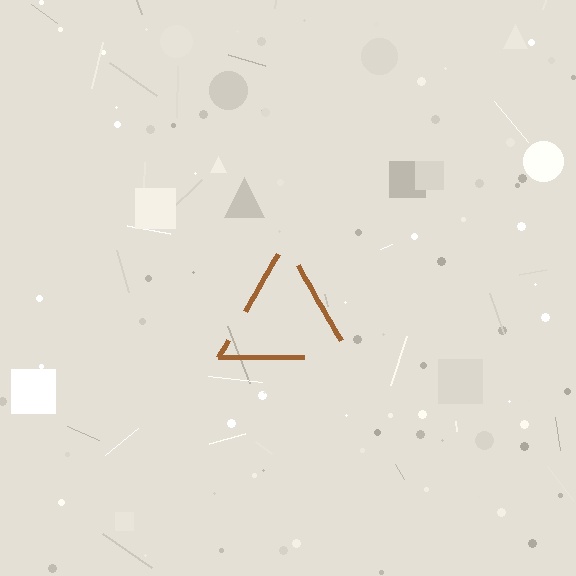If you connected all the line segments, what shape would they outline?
They would outline a triangle.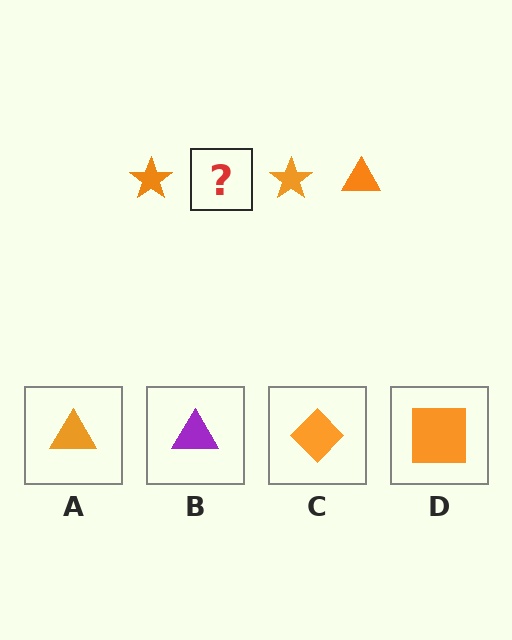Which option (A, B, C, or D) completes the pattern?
A.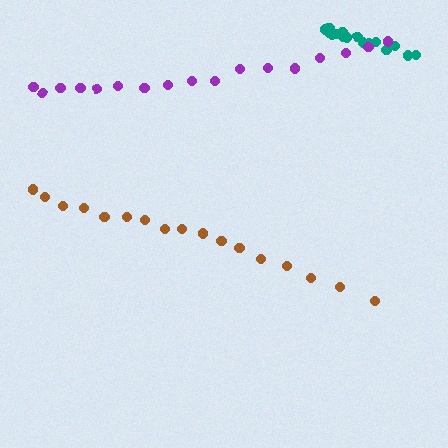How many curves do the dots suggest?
There are 3 distinct paths.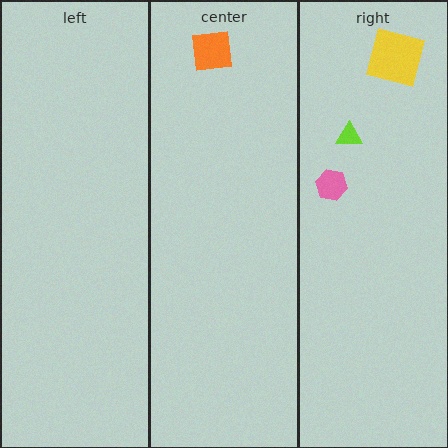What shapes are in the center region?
The orange square.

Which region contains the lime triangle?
The right region.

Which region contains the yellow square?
The right region.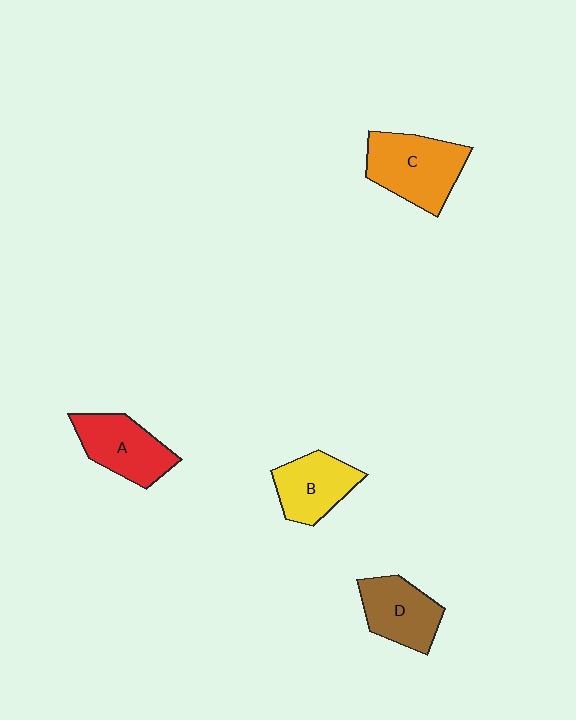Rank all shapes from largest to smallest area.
From largest to smallest: C (orange), A (red), D (brown), B (yellow).